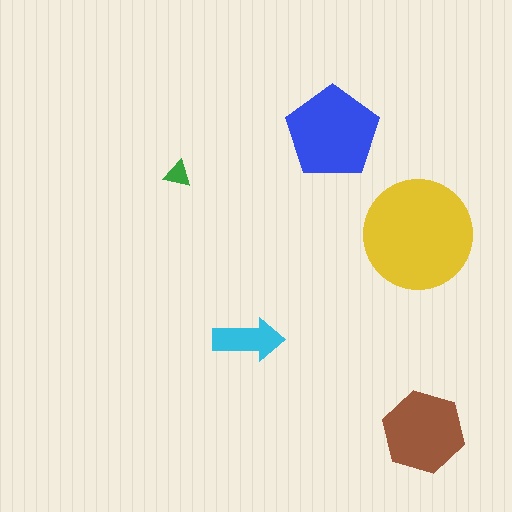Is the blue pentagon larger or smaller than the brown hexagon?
Larger.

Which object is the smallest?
The green triangle.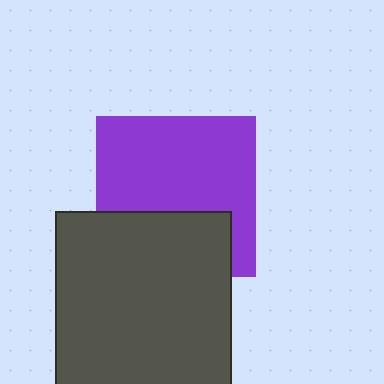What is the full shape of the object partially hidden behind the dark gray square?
The partially hidden object is a purple square.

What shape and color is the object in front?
The object in front is a dark gray square.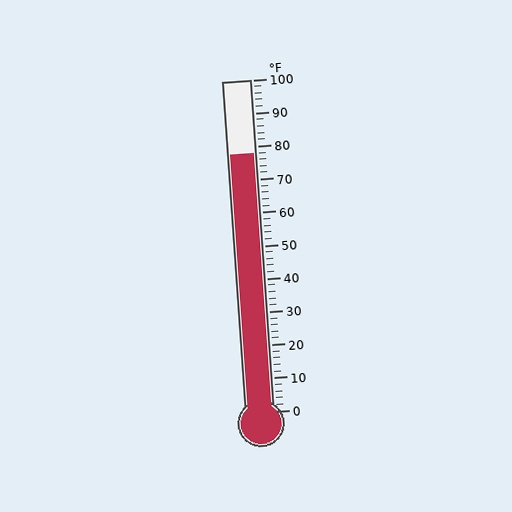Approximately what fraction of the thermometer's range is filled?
The thermometer is filled to approximately 80% of its range.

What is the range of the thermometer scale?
The thermometer scale ranges from 0°F to 100°F.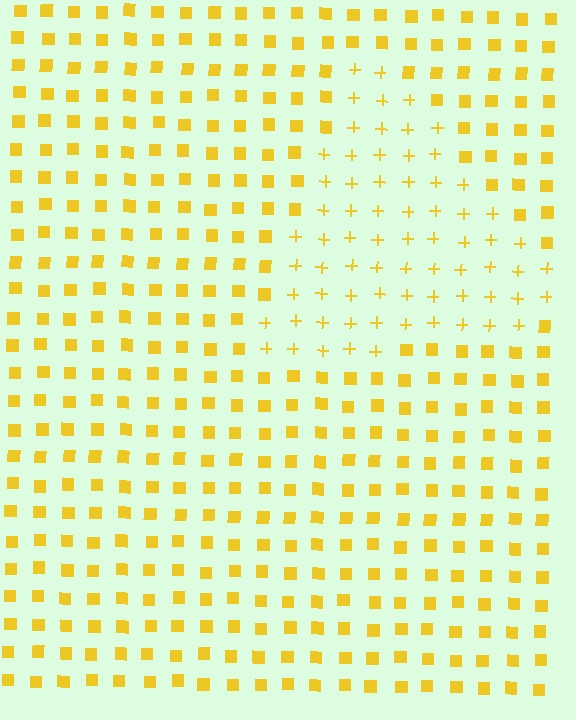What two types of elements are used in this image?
The image uses plus signs inside the triangle region and squares outside it.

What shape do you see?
I see a triangle.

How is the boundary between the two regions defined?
The boundary is defined by a change in element shape: plus signs inside vs. squares outside. All elements share the same color and spacing.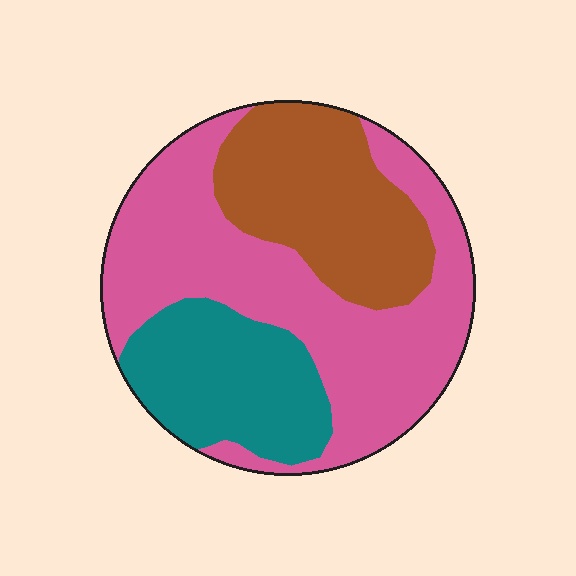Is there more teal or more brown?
Brown.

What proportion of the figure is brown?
Brown covers around 25% of the figure.